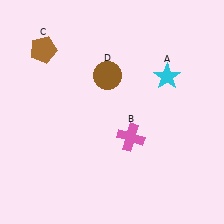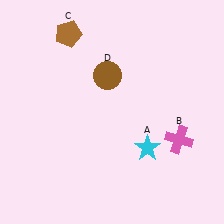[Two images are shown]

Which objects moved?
The objects that moved are: the cyan star (A), the pink cross (B), the brown pentagon (C).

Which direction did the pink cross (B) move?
The pink cross (B) moved right.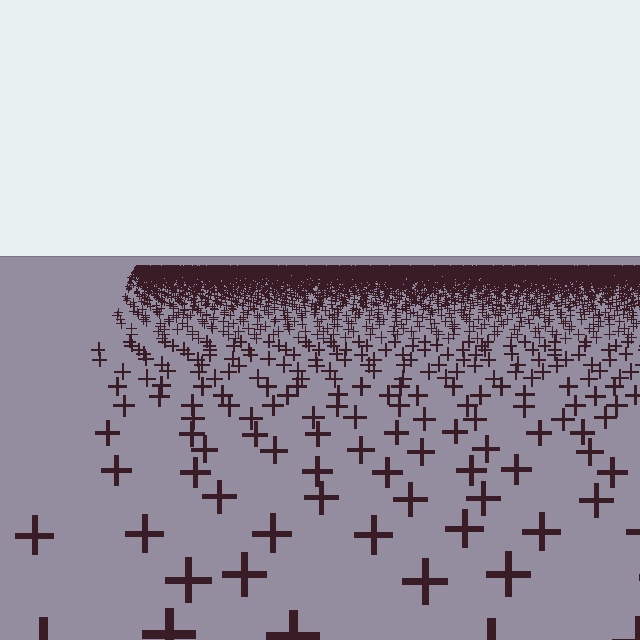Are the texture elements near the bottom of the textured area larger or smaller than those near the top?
Larger. Near the bottom, elements are closer to the viewer and appear at a bigger on-screen size.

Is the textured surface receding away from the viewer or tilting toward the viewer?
The surface is receding away from the viewer. Texture elements get smaller and denser toward the top.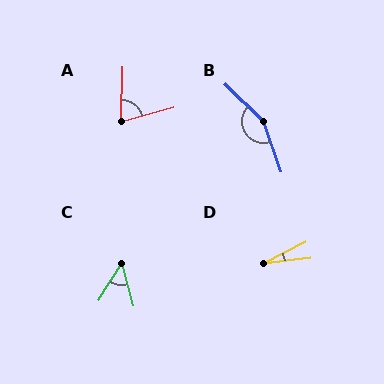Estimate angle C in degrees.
Approximately 47 degrees.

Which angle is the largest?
B, at approximately 153 degrees.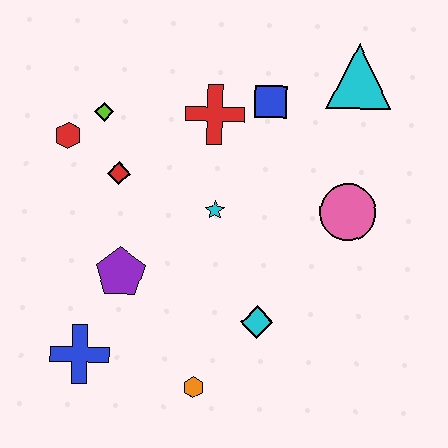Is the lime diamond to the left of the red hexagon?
No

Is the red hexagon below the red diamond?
No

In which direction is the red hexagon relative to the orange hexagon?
The red hexagon is above the orange hexagon.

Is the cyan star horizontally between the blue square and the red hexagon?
Yes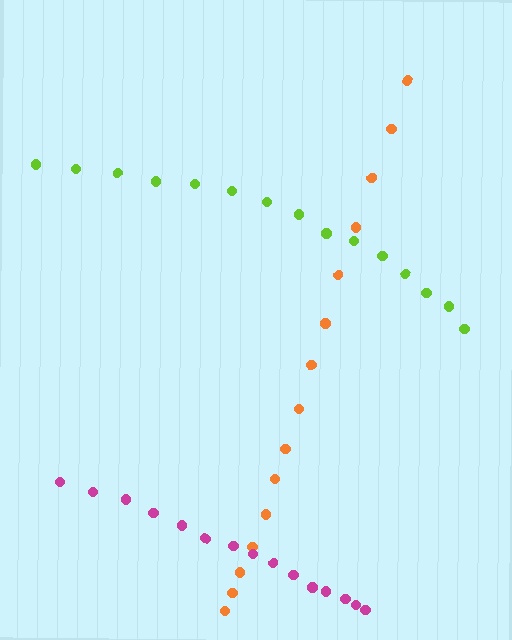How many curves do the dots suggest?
There are 3 distinct paths.